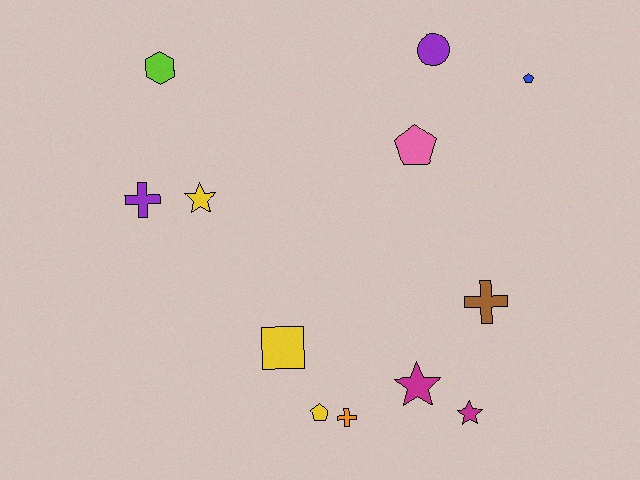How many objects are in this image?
There are 12 objects.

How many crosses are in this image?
There are 3 crosses.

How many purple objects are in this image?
There are 2 purple objects.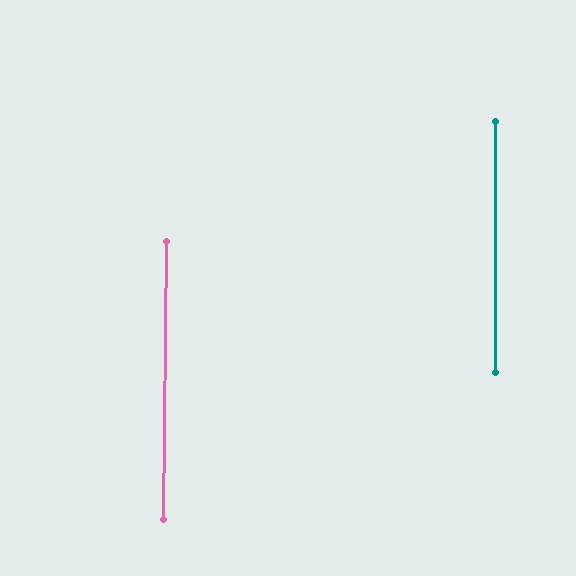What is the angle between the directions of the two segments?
Approximately 1 degree.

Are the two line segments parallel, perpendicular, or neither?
Parallel — their directions differ by only 0.6°.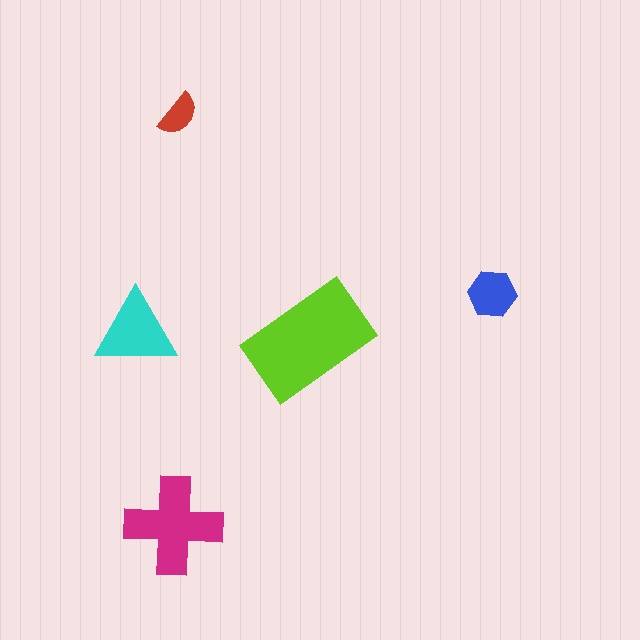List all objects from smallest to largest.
The red semicircle, the blue hexagon, the cyan triangle, the magenta cross, the lime rectangle.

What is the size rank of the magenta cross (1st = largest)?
2nd.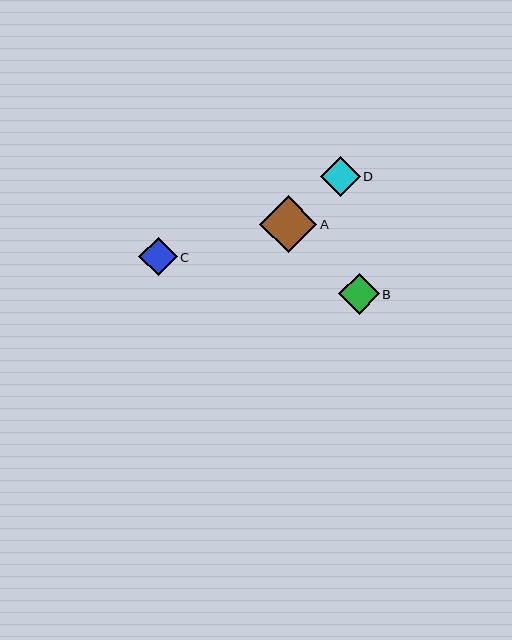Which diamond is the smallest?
Diamond C is the smallest with a size of approximately 38 pixels.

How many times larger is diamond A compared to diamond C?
Diamond A is approximately 1.5 times the size of diamond C.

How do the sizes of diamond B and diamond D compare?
Diamond B and diamond D are approximately the same size.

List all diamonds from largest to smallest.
From largest to smallest: A, B, D, C.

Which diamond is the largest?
Diamond A is the largest with a size of approximately 57 pixels.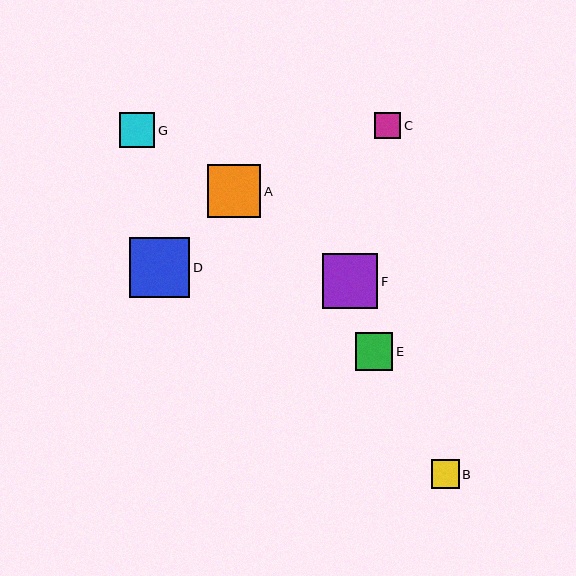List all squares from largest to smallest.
From largest to smallest: D, F, A, E, G, B, C.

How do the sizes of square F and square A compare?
Square F and square A are approximately the same size.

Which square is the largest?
Square D is the largest with a size of approximately 60 pixels.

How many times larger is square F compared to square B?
Square F is approximately 2.0 times the size of square B.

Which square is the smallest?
Square C is the smallest with a size of approximately 26 pixels.